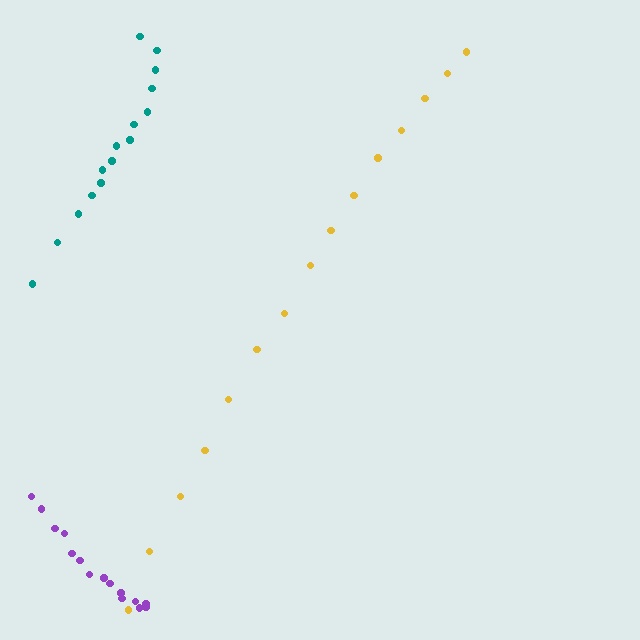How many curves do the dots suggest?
There are 3 distinct paths.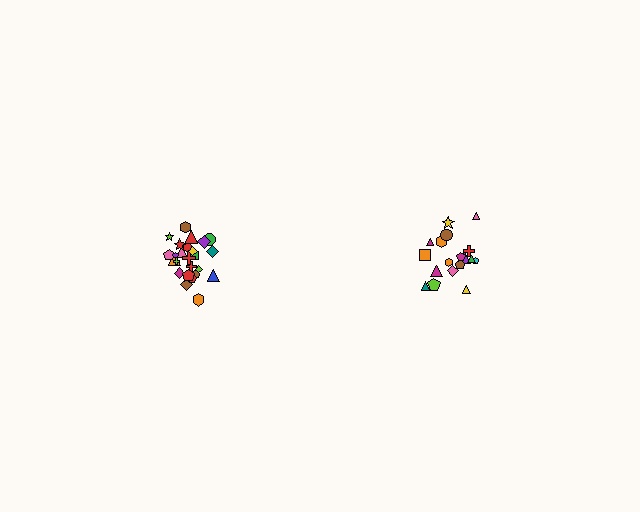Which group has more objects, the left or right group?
The left group.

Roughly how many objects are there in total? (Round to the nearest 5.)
Roughly 45 objects in total.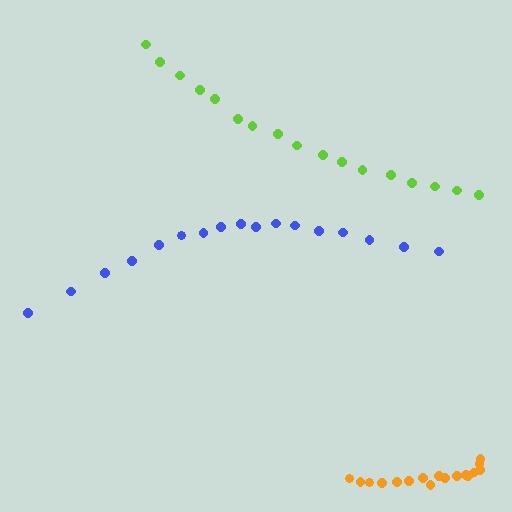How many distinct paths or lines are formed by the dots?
There are 3 distinct paths.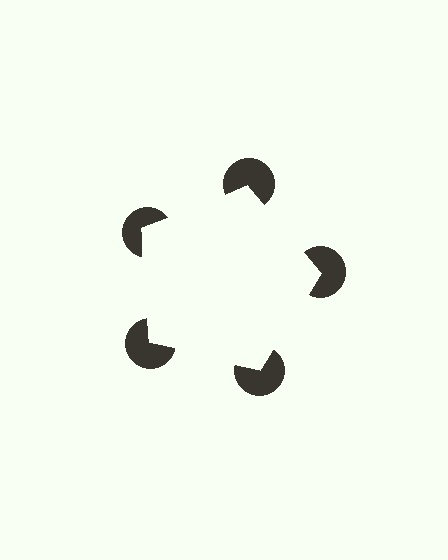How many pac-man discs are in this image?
There are 5 — one at each vertex of the illusory pentagon.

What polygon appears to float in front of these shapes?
An illusory pentagon — its edges are inferred from the aligned wedge cuts in the pac-man discs, not physically drawn.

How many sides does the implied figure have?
5 sides.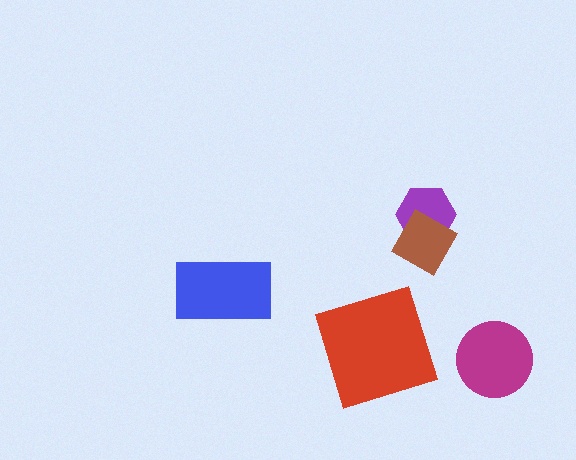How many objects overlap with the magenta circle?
0 objects overlap with the magenta circle.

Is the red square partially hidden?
No, no other shape covers it.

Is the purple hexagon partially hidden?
Yes, it is partially covered by another shape.